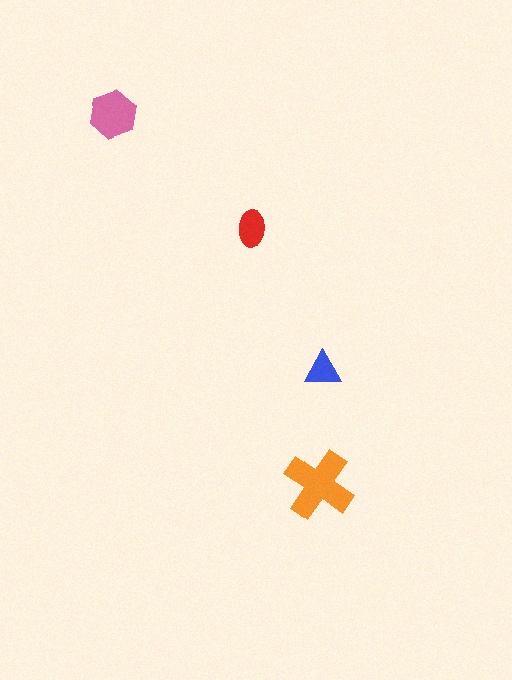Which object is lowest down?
The orange cross is bottommost.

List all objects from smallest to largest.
The blue triangle, the red ellipse, the pink hexagon, the orange cross.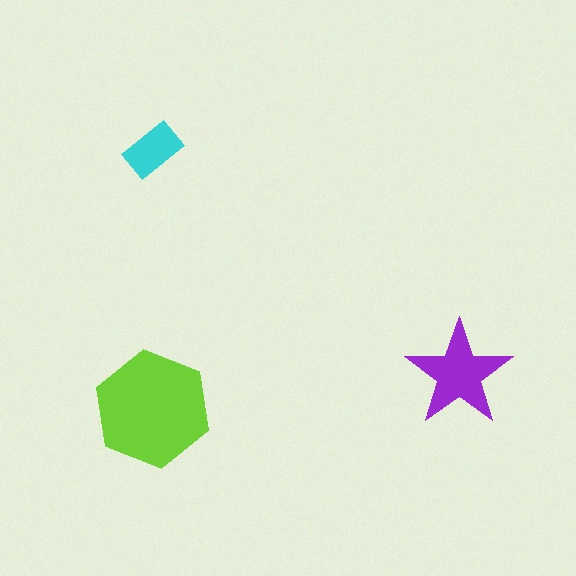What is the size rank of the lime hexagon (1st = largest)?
1st.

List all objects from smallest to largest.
The cyan rectangle, the purple star, the lime hexagon.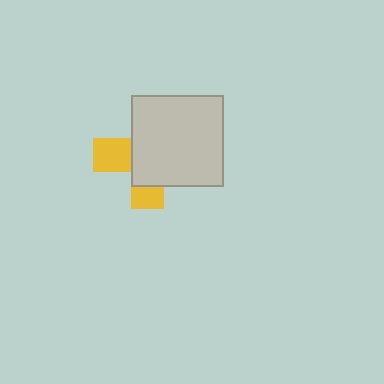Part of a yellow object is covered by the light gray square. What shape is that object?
It is a cross.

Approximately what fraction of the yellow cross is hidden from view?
Roughly 67% of the yellow cross is hidden behind the light gray square.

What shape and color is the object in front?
The object in front is a light gray square.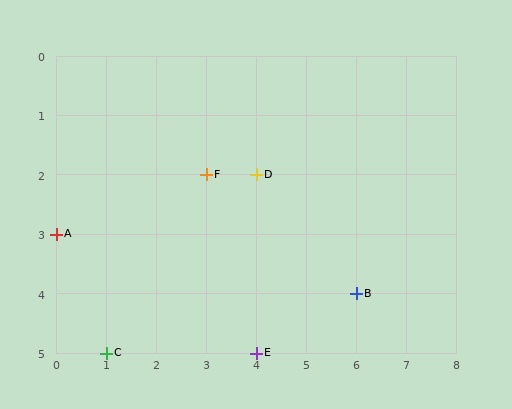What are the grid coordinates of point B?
Point B is at grid coordinates (6, 4).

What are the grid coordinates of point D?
Point D is at grid coordinates (4, 2).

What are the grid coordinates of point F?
Point F is at grid coordinates (3, 2).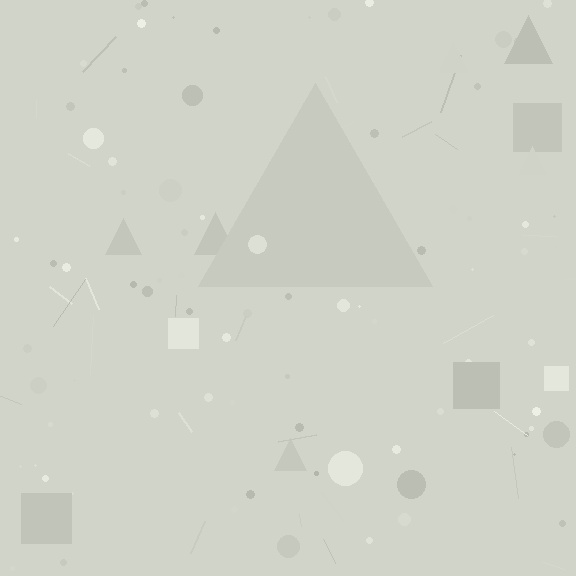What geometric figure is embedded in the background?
A triangle is embedded in the background.